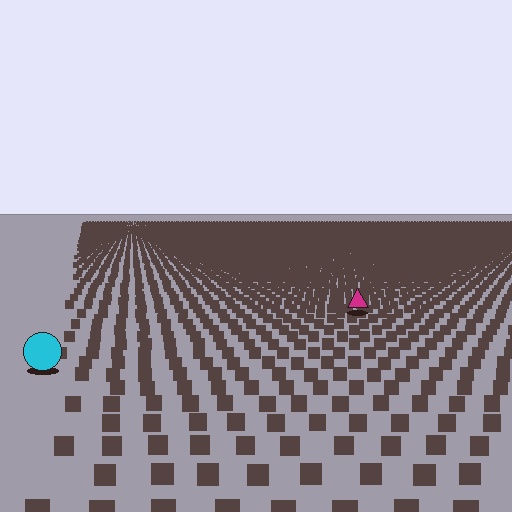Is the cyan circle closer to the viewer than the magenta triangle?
Yes. The cyan circle is closer — you can tell from the texture gradient: the ground texture is coarser near it.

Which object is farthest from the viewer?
The magenta triangle is farthest from the viewer. It appears smaller and the ground texture around it is denser.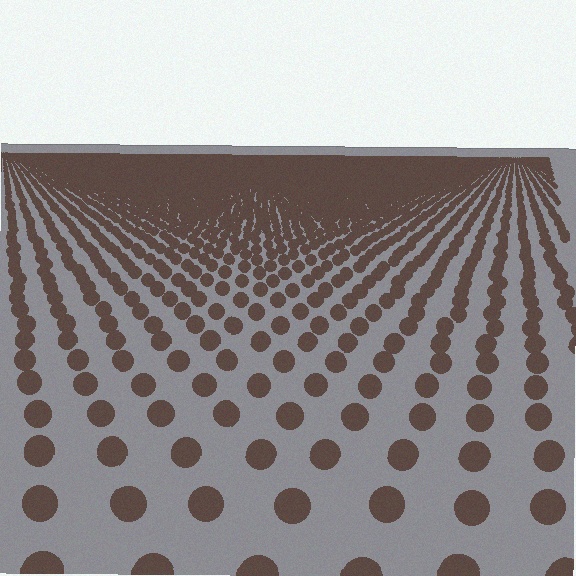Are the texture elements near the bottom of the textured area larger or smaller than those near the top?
Larger. Near the bottom, elements are closer to the viewer and appear at a bigger on-screen size.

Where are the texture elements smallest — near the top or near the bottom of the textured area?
Near the top.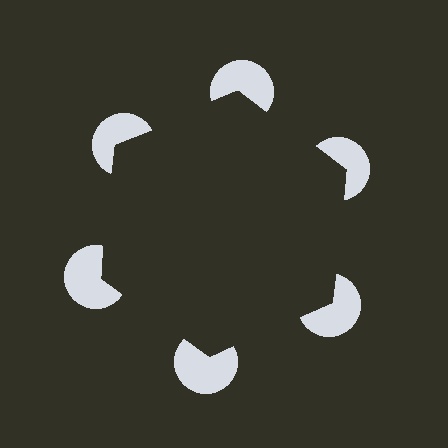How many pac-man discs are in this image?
There are 6 — one at each vertex of the illusory hexagon.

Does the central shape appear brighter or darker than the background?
It typically appears slightly darker than the background, even though no actual brightness change is drawn.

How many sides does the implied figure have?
6 sides.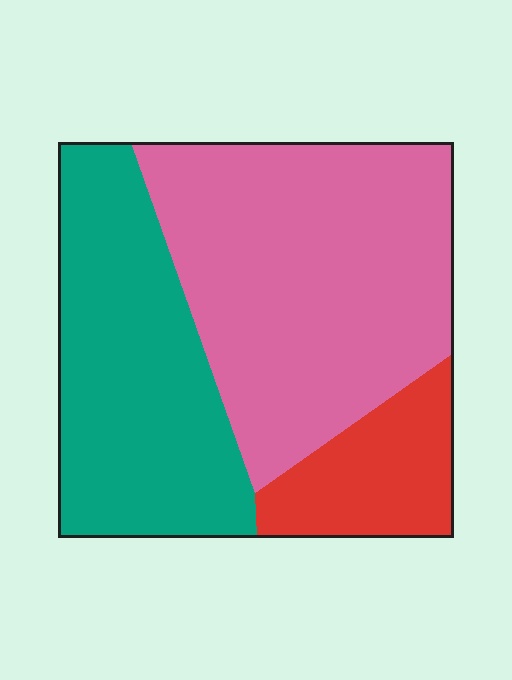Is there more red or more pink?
Pink.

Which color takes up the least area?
Red, at roughly 15%.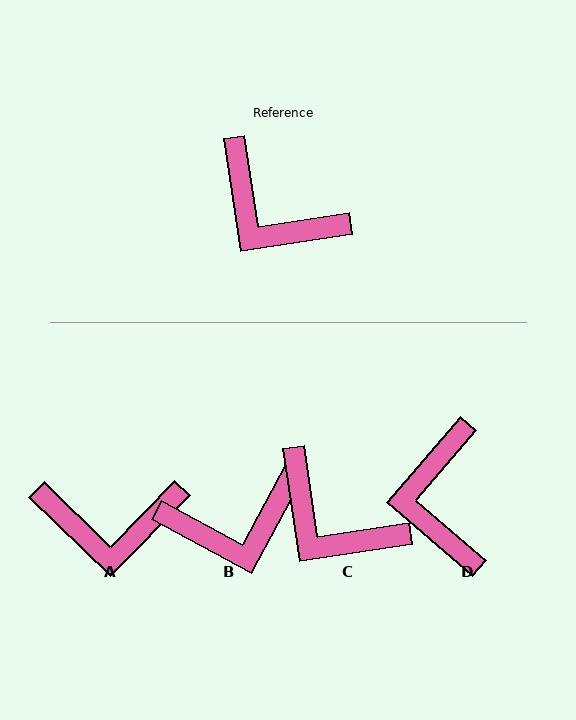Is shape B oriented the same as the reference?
No, it is off by about 53 degrees.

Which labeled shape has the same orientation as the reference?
C.